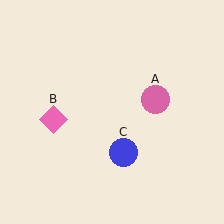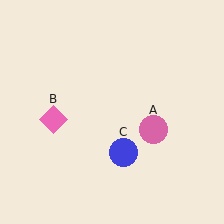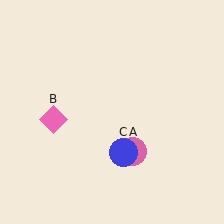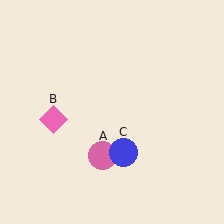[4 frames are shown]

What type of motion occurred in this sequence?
The pink circle (object A) rotated clockwise around the center of the scene.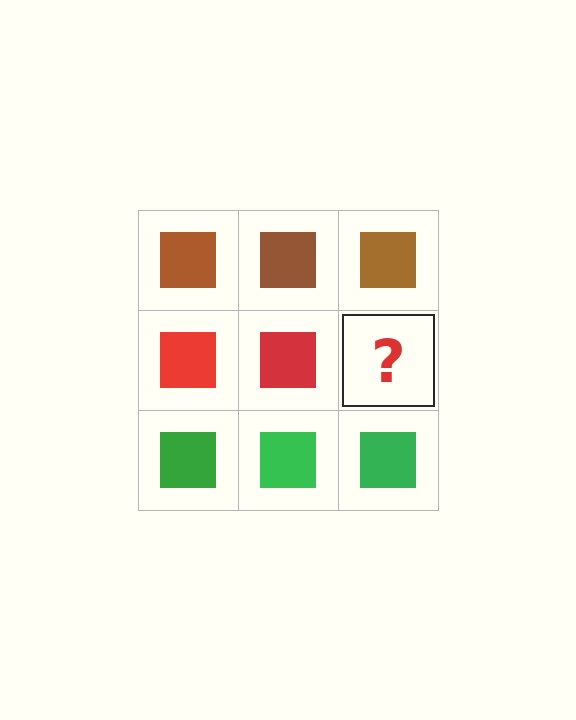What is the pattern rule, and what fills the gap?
The rule is that each row has a consistent color. The gap should be filled with a red square.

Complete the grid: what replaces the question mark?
The question mark should be replaced with a red square.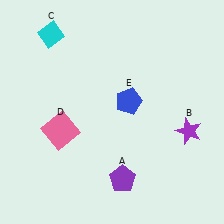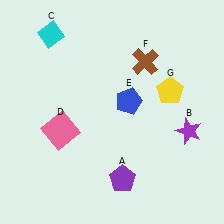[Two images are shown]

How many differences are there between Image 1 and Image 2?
There are 2 differences between the two images.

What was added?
A brown cross (F), a yellow pentagon (G) were added in Image 2.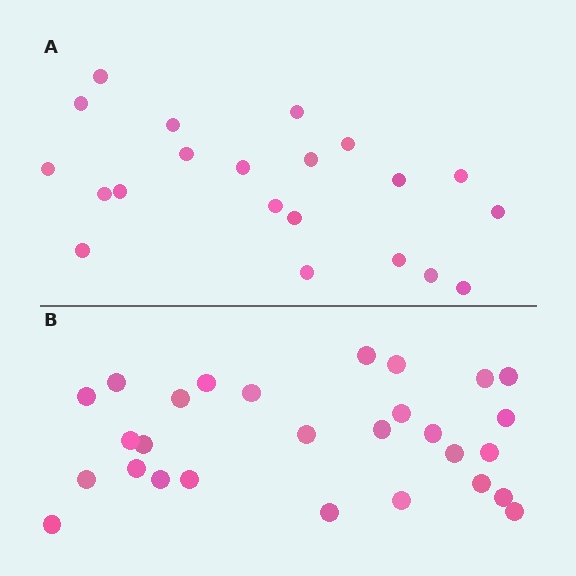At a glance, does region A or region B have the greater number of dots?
Region B (the bottom region) has more dots.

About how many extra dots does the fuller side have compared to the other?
Region B has roughly 8 or so more dots than region A.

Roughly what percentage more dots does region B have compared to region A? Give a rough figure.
About 35% more.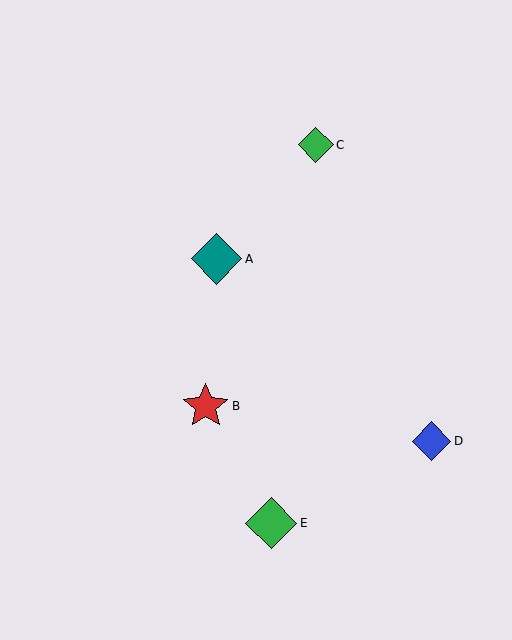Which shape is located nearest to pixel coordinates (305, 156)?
The green diamond (labeled C) at (316, 145) is nearest to that location.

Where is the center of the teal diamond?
The center of the teal diamond is at (216, 259).